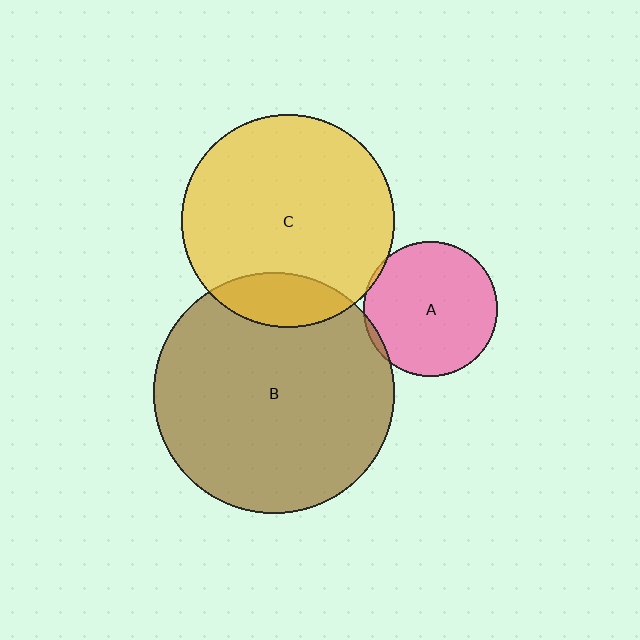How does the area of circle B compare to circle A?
Approximately 3.2 times.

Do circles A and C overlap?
Yes.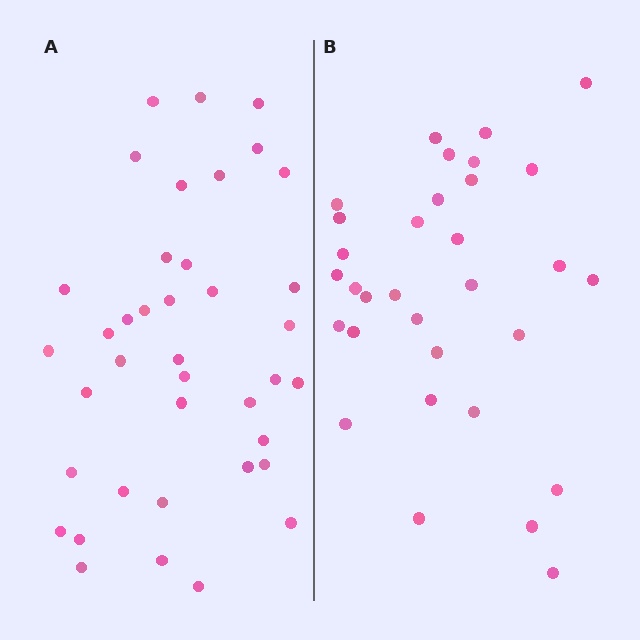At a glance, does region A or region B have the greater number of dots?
Region A (the left region) has more dots.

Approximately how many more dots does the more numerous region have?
Region A has roughly 8 or so more dots than region B.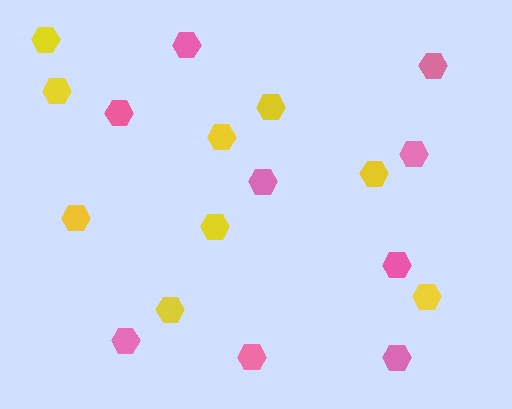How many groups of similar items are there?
There are 2 groups: one group of pink hexagons (9) and one group of yellow hexagons (9).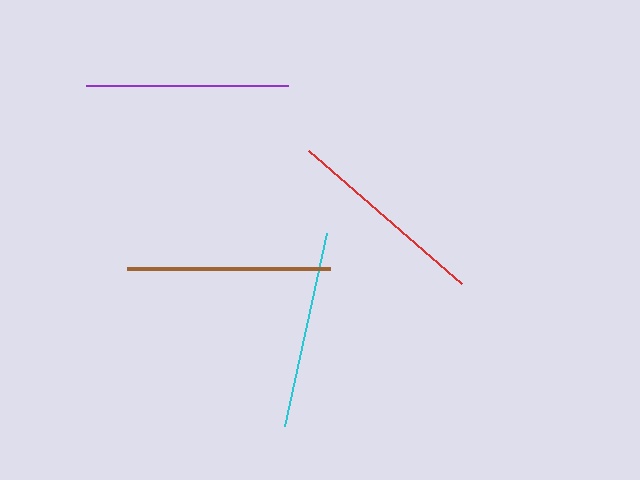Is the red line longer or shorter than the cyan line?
The red line is longer than the cyan line.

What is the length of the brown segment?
The brown segment is approximately 203 pixels long.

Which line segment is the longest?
The red line is the longest at approximately 203 pixels.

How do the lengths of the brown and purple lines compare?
The brown and purple lines are approximately the same length.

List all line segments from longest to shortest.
From longest to shortest: red, brown, purple, cyan.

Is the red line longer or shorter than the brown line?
The red line is longer than the brown line.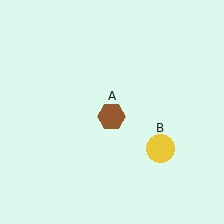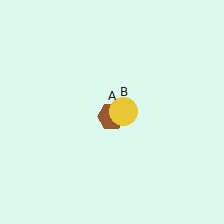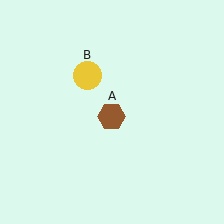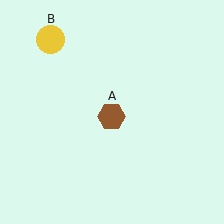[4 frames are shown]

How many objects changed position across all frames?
1 object changed position: yellow circle (object B).